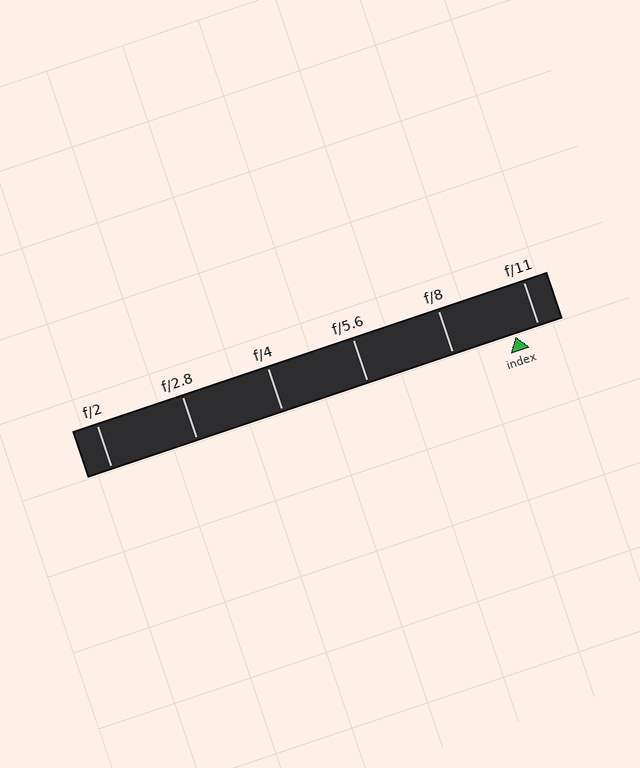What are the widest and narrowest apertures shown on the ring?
The widest aperture shown is f/2 and the narrowest is f/11.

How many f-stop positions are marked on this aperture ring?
There are 6 f-stop positions marked.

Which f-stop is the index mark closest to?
The index mark is closest to f/11.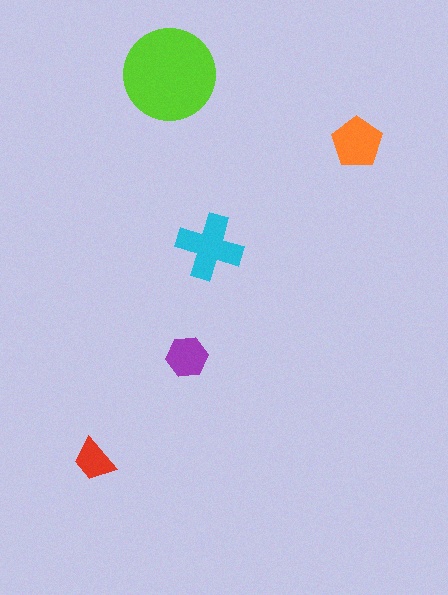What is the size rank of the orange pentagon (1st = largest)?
3rd.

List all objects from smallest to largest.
The red trapezoid, the purple hexagon, the orange pentagon, the cyan cross, the lime circle.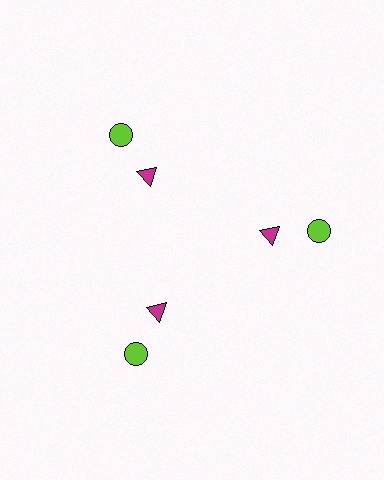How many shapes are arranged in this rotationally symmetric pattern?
There are 6 shapes, arranged in 3 groups of 2.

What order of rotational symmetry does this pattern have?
This pattern has 3-fold rotational symmetry.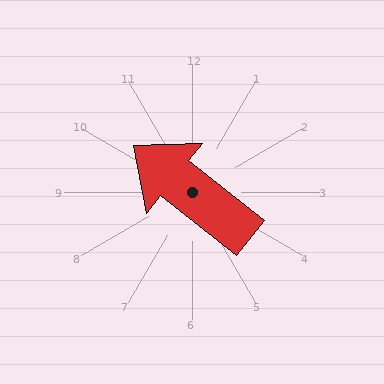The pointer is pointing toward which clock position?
Roughly 10 o'clock.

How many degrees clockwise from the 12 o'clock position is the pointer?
Approximately 308 degrees.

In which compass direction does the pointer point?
Northwest.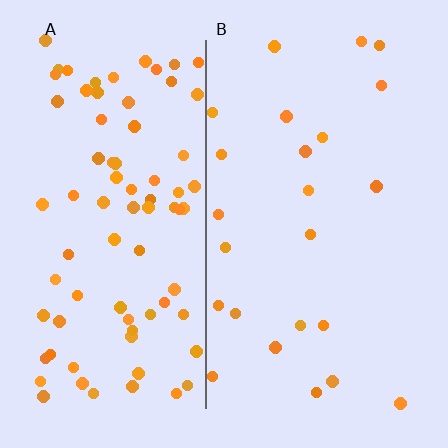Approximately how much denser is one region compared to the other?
Approximately 3.4× — region A over region B.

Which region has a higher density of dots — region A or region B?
A (the left).